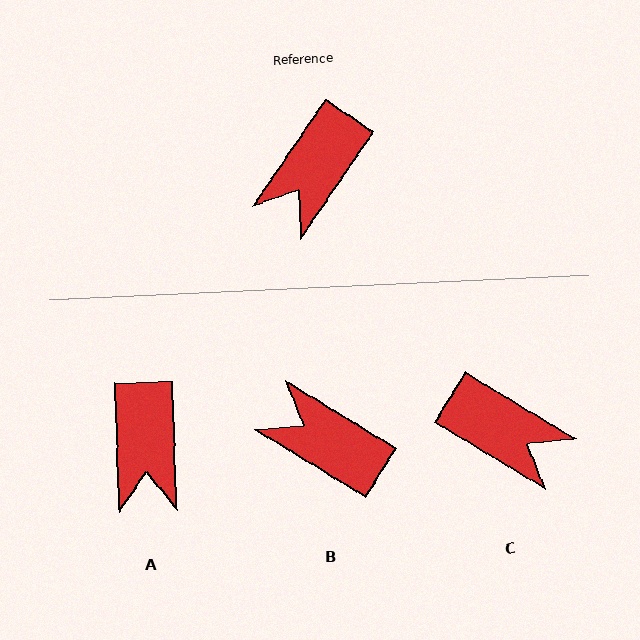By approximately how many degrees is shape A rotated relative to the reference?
Approximately 36 degrees counter-clockwise.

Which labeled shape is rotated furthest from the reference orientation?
C, about 93 degrees away.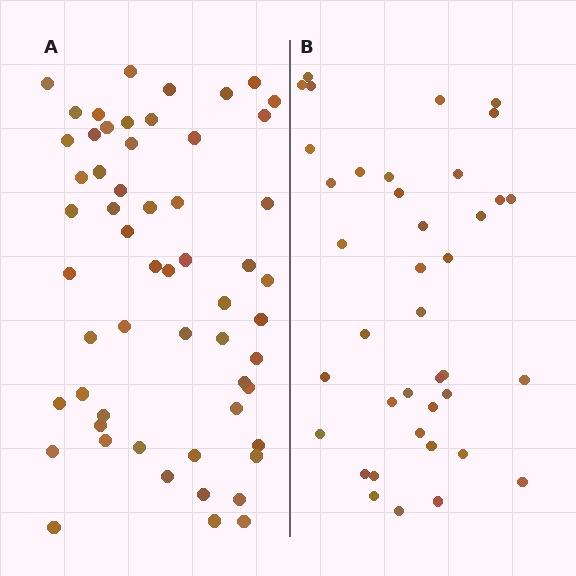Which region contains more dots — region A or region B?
Region A (the left region) has more dots.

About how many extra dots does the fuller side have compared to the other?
Region A has approximately 20 more dots than region B.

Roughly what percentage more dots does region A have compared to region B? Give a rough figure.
About 45% more.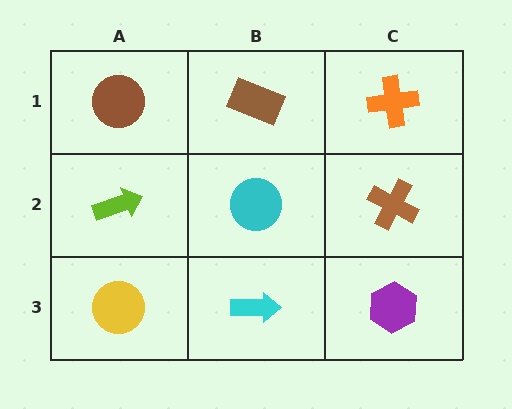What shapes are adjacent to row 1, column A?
A lime arrow (row 2, column A), a brown rectangle (row 1, column B).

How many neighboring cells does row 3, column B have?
3.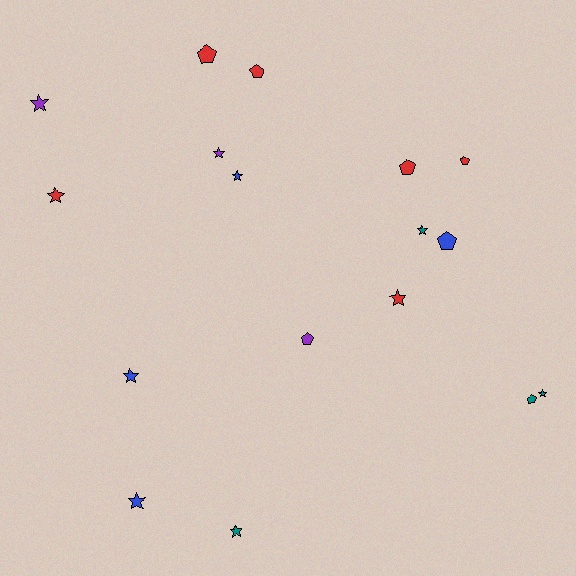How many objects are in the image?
There are 17 objects.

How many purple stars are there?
There are 2 purple stars.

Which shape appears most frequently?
Star, with 10 objects.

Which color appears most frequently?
Red, with 6 objects.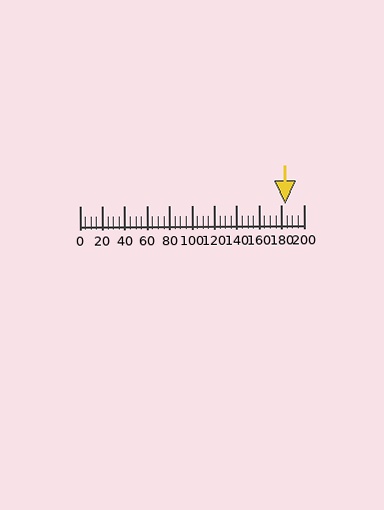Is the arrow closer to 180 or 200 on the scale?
The arrow is closer to 180.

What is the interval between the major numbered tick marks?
The major tick marks are spaced 20 units apart.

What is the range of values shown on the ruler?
The ruler shows values from 0 to 200.